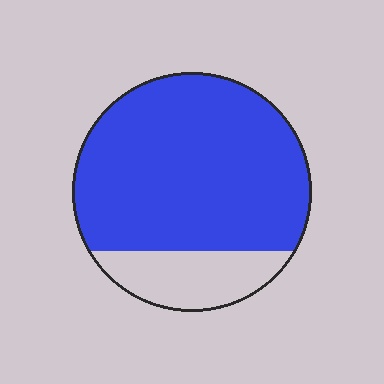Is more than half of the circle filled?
Yes.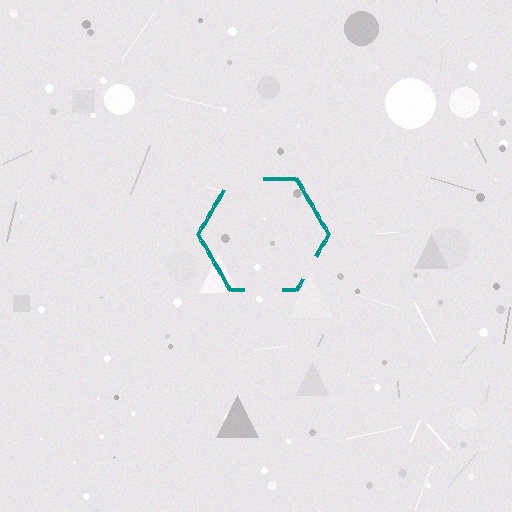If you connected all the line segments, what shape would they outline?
They would outline a hexagon.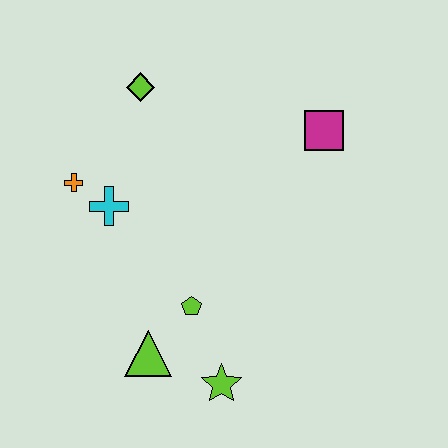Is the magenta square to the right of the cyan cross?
Yes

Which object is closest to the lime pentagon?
The lime triangle is closest to the lime pentagon.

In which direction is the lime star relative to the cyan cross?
The lime star is below the cyan cross.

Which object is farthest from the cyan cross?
The magenta square is farthest from the cyan cross.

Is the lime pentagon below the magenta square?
Yes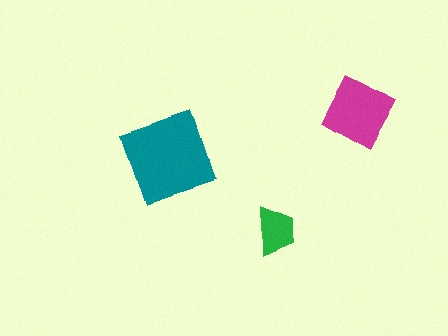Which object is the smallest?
The green trapezoid.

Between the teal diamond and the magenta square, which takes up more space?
The teal diamond.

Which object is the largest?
The teal diamond.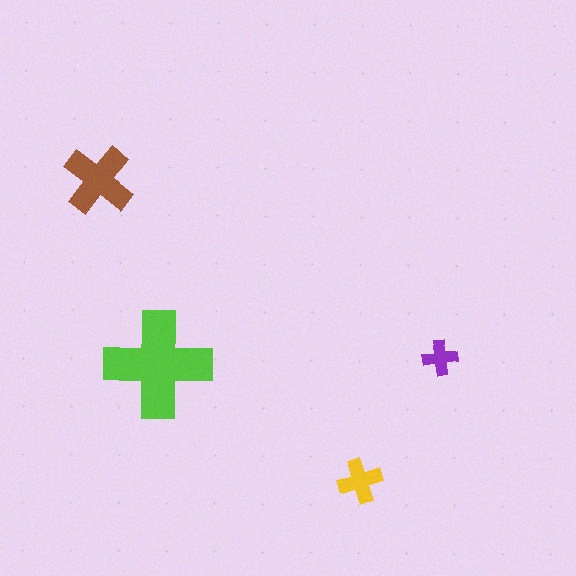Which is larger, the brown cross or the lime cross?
The lime one.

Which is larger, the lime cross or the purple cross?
The lime one.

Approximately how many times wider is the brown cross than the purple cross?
About 2 times wider.